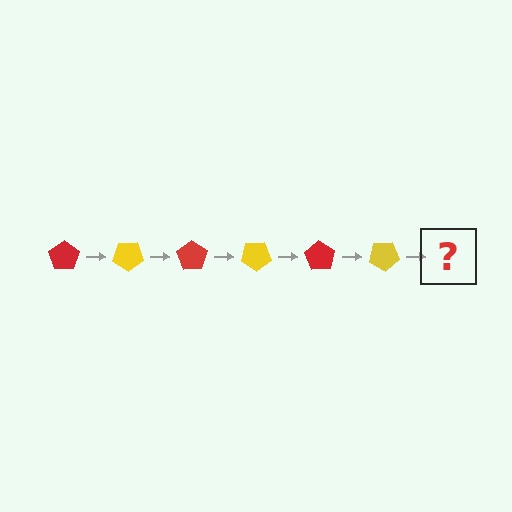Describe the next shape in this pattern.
It should be a red pentagon, rotated 210 degrees from the start.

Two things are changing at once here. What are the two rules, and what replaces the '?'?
The two rules are that it rotates 35 degrees each step and the color cycles through red and yellow. The '?' should be a red pentagon, rotated 210 degrees from the start.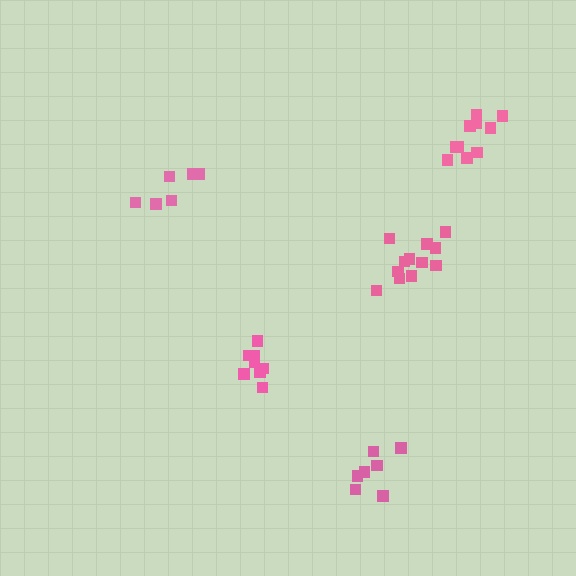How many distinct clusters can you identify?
There are 5 distinct clusters.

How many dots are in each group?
Group 1: 12 dots, Group 2: 7 dots, Group 3: 8 dots, Group 4: 10 dots, Group 5: 6 dots (43 total).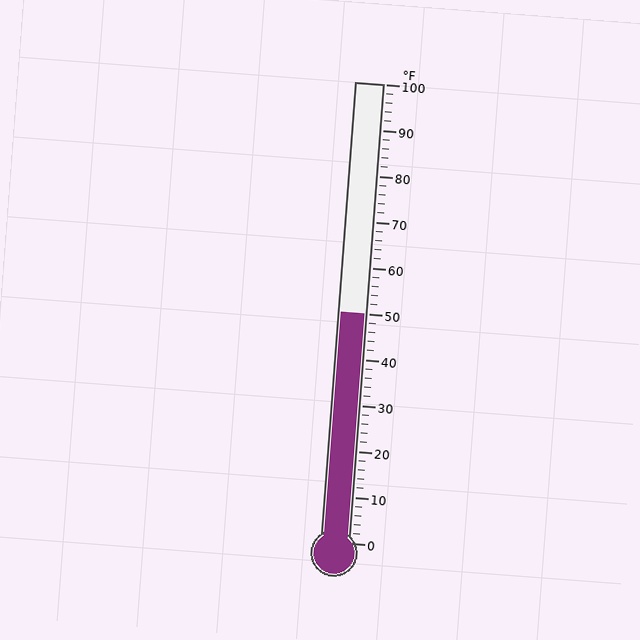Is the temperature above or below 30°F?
The temperature is above 30°F.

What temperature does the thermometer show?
The thermometer shows approximately 50°F.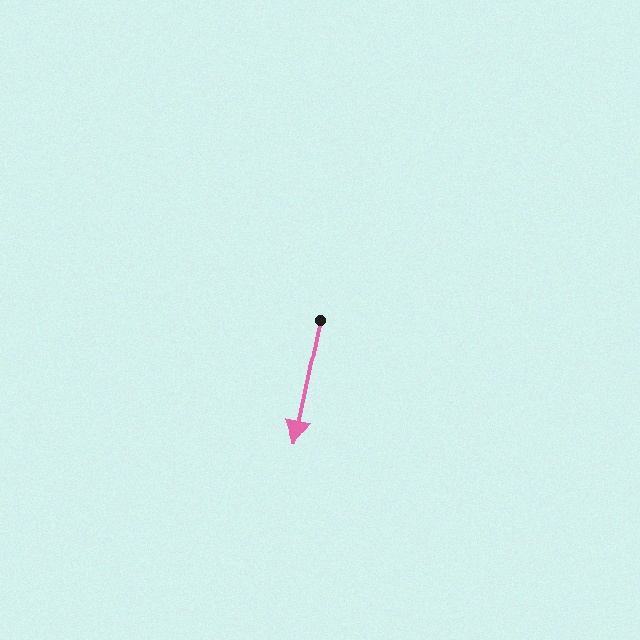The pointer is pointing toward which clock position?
Roughly 6 o'clock.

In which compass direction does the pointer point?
South.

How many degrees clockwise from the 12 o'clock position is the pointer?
Approximately 192 degrees.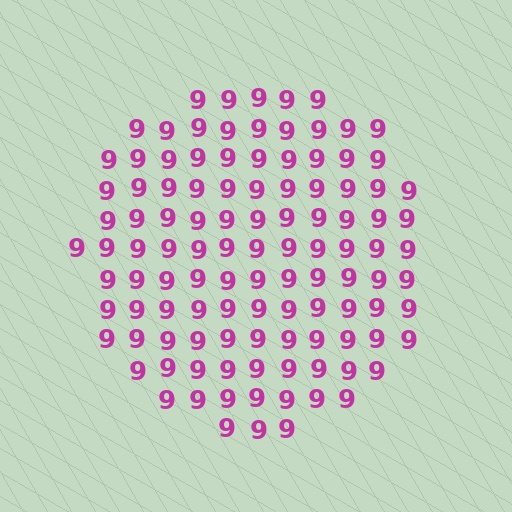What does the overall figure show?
The overall figure shows a circle.